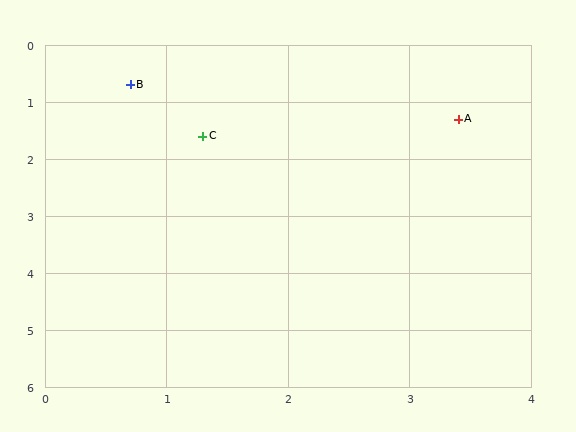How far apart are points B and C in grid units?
Points B and C are about 1.1 grid units apart.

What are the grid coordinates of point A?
Point A is at approximately (3.4, 1.3).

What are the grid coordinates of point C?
Point C is at approximately (1.3, 1.6).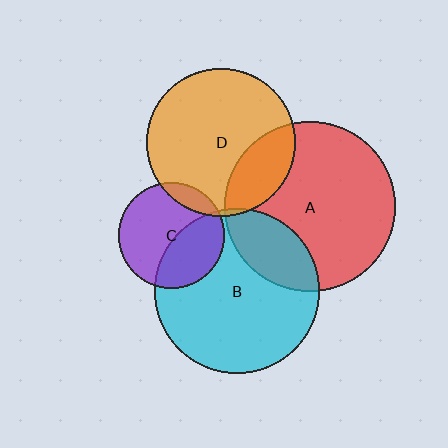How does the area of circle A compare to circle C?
Approximately 2.6 times.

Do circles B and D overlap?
Yes.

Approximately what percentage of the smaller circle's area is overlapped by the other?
Approximately 5%.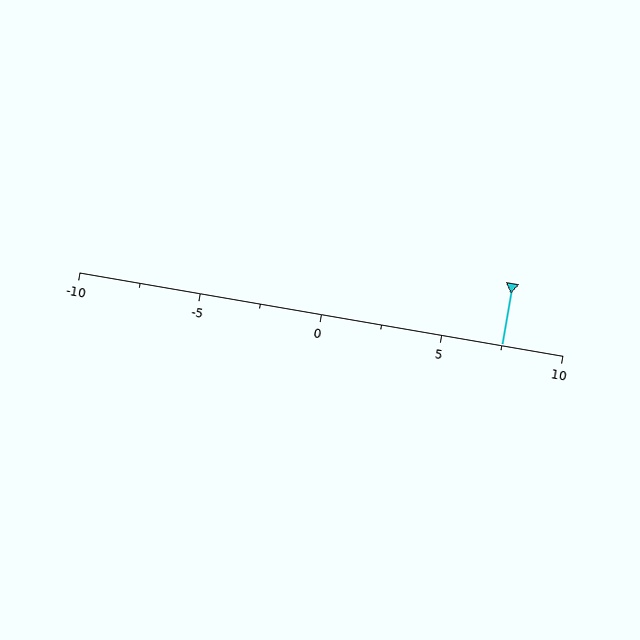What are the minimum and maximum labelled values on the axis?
The axis runs from -10 to 10.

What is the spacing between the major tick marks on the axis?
The major ticks are spaced 5 apart.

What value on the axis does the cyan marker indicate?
The marker indicates approximately 7.5.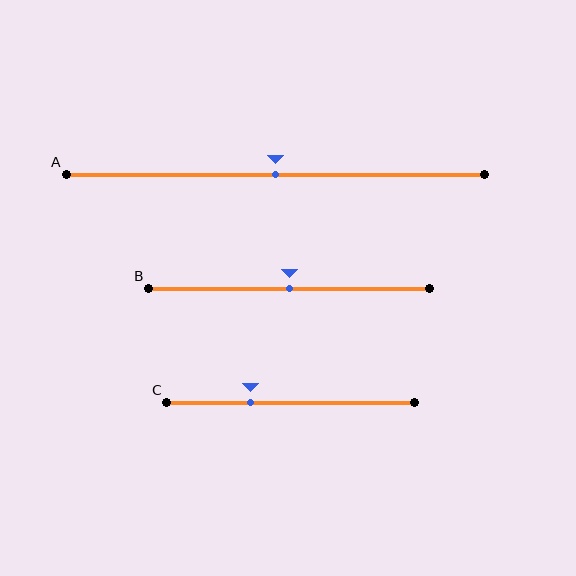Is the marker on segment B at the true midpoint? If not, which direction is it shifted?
Yes, the marker on segment B is at the true midpoint.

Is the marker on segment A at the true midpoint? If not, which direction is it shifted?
Yes, the marker on segment A is at the true midpoint.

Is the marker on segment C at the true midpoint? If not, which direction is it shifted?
No, the marker on segment C is shifted to the left by about 16% of the segment length.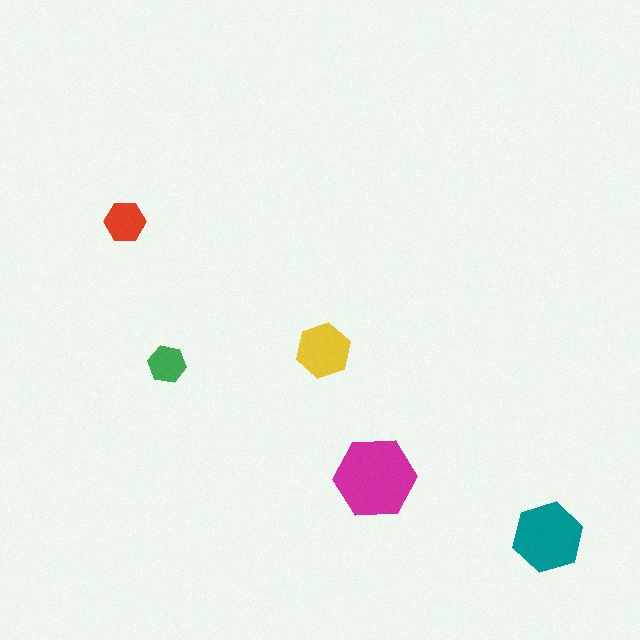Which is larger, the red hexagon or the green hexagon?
The red one.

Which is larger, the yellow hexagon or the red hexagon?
The yellow one.